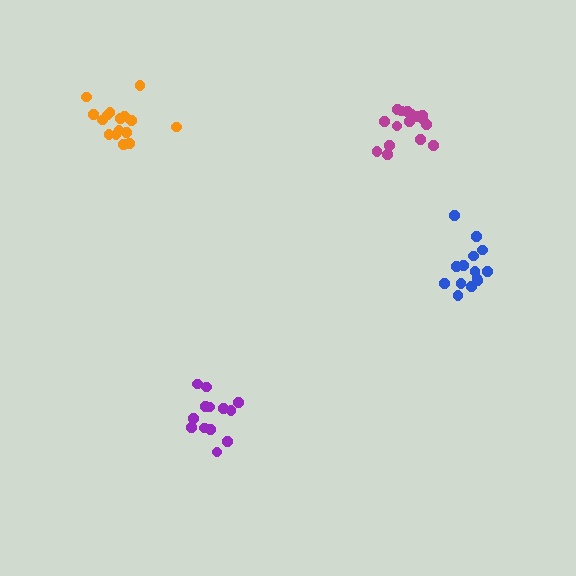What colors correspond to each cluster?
The clusters are colored: magenta, blue, orange, purple.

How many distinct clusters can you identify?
There are 4 distinct clusters.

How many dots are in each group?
Group 1: 16 dots, Group 2: 14 dots, Group 3: 16 dots, Group 4: 13 dots (59 total).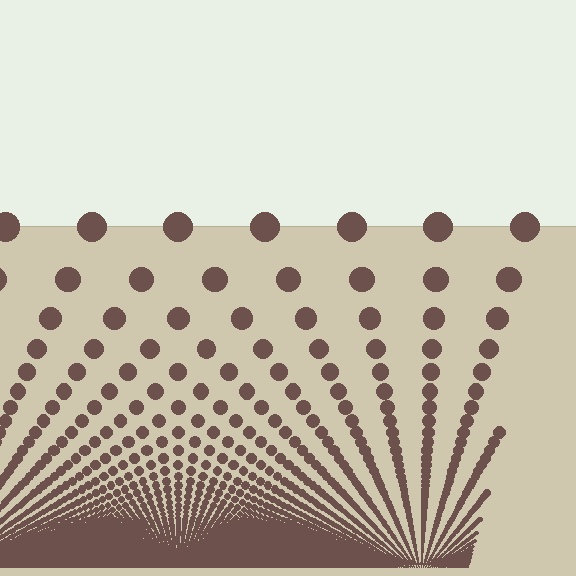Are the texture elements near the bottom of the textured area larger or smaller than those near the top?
Smaller. The gradient is inverted — elements near the bottom are smaller and denser.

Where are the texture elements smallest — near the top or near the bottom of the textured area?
Near the bottom.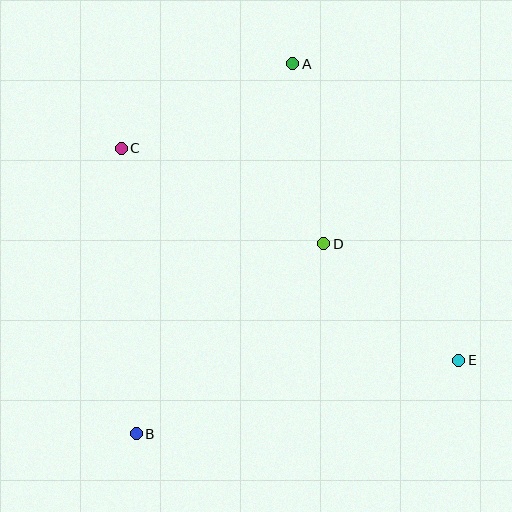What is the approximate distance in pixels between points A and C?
The distance between A and C is approximately 191 pixels.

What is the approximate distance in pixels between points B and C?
The distance between B and C is approximately 286 pixels.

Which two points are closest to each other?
Points D and E are closest to each other.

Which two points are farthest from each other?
Points A and B are farthest from each other.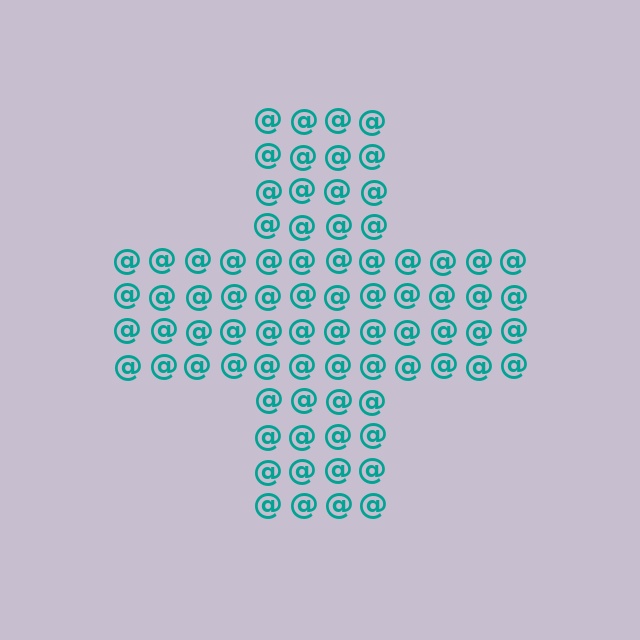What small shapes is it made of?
It is made of small at signs.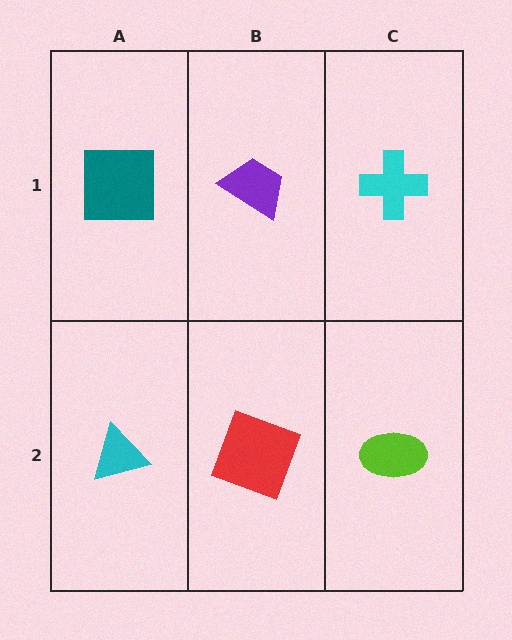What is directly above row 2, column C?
A cyan cross.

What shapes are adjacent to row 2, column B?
A purple trapezoid (row 1, column B), a cyan triangle (row 2, column A), a lime ellipse (row 2, column C).